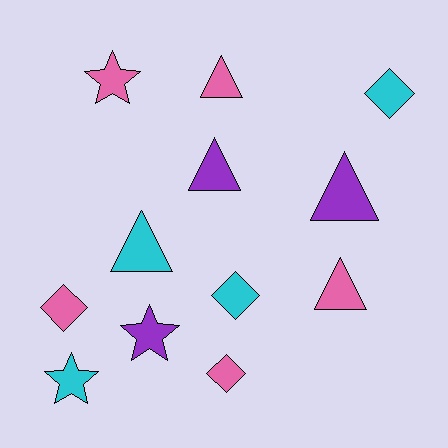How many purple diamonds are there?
There are no purple diamonds.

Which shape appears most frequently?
Triangle, with 5 objects.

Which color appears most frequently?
Pink, with 5 objects.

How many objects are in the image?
There are 12 objects.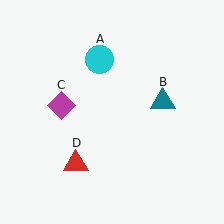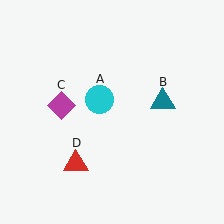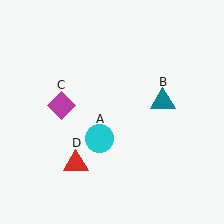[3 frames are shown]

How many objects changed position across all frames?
1 object changed position: cyan circle (object A).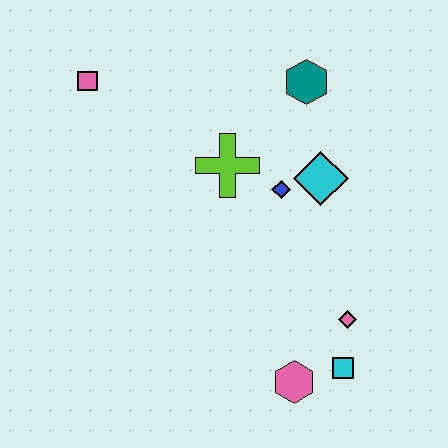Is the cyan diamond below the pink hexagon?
No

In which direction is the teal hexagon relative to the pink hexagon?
The teal hexagon is above the pink hexagon.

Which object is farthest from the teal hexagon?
The pink hexagon is farthest from the teal hexagon.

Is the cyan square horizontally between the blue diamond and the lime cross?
No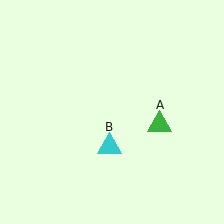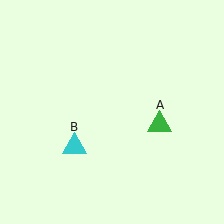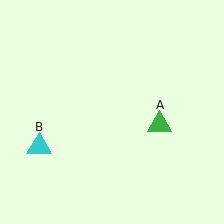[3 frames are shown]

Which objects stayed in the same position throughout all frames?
Green triangle (object A) remained stationary.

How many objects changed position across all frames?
1 object changed position: cyan triangle (object B).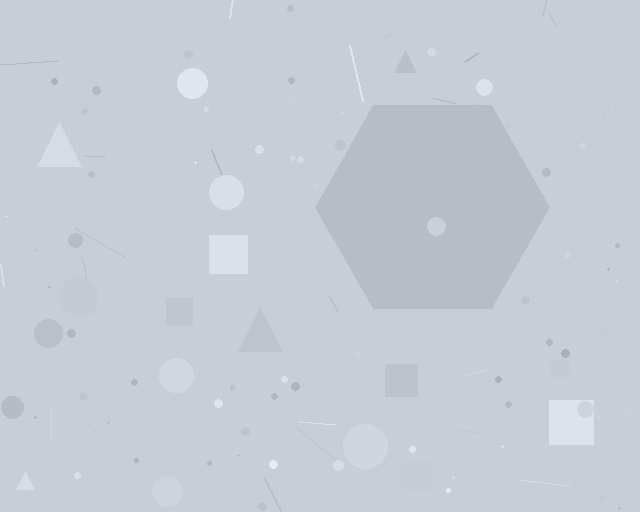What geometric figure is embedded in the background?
A hexagon is embedded in the background.